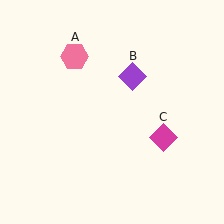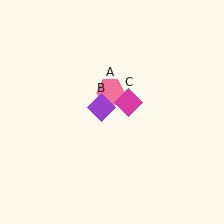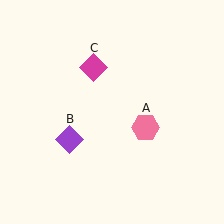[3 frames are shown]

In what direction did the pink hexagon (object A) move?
The pink hexagon (object A) moved down and to the right.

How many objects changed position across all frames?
3 objects changed position: pink hexagon (object A), purple diamond (object B), magenta diamond (object C).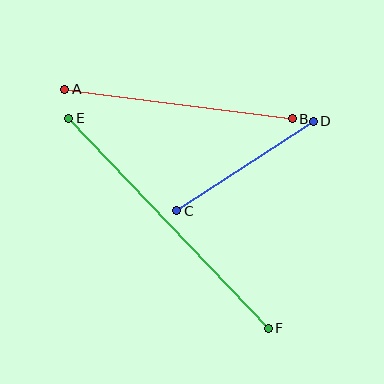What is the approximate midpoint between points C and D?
The midpoint is at approximately (245, 166) pixels.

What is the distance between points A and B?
The distance is approximately 230 pixels.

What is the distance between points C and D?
The distance is approximately 163 pixels.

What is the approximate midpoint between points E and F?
The midpoint is at approximately (168, 223) pixels.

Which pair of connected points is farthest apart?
Points E and F are farthest apart.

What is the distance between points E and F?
The distance is approximately 289 pixels.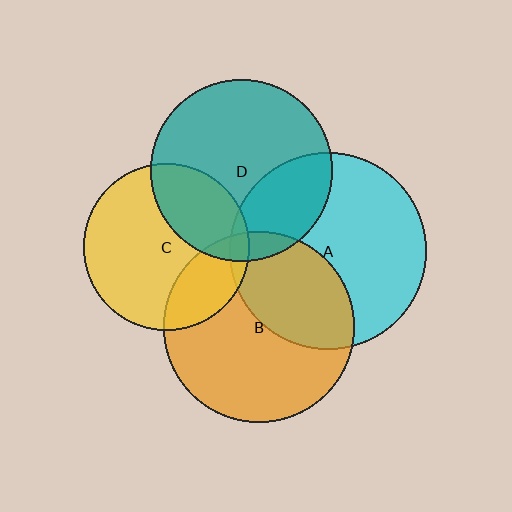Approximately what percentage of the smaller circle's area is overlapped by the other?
Approximately 35%.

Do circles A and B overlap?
Yes.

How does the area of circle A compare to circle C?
Approximately 1.4 times.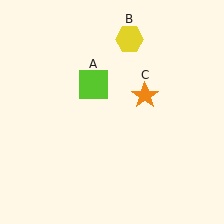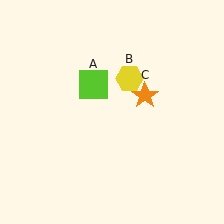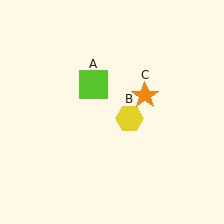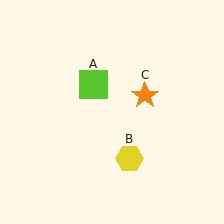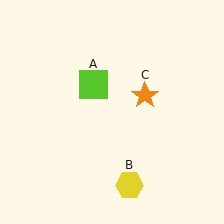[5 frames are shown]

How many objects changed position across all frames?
1 object changed position: yellow hexagon (object B).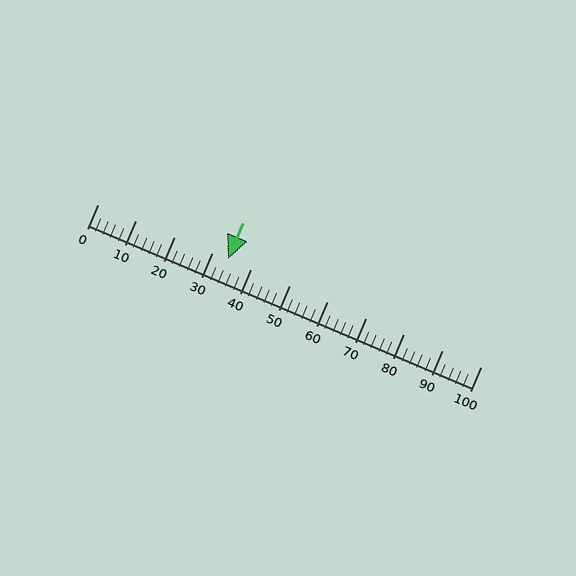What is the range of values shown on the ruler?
The ruler shows values from 0 to 100.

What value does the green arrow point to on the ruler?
The green arrow points to approximately 34.